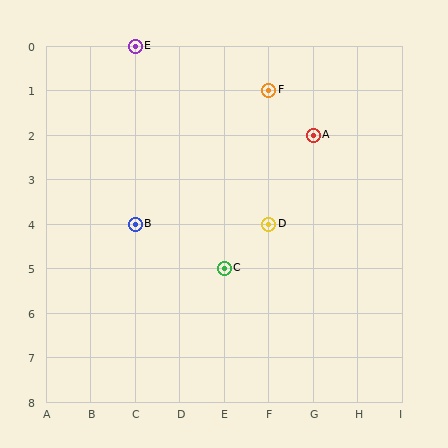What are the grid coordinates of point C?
Point C is at grid coordinates (E, 5).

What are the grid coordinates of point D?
Point D is at grid coordinates (F, 4).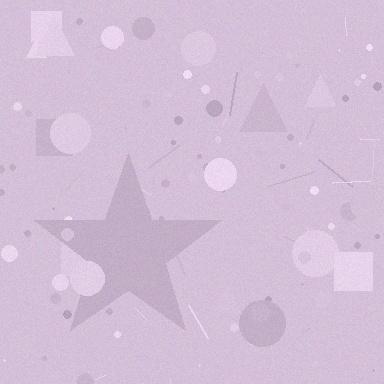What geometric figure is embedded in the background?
A star is embedded in the background.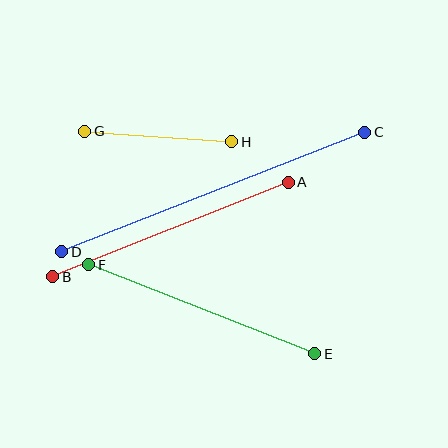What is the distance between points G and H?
The distance is approximately 147 pixels.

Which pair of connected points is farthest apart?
Points C and D are farthest apart.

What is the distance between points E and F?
The distance is approximately 243 pixels.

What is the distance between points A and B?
The distance is approximately 254 pixels.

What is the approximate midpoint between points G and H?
The midpoint is at approximately (158, 136) pixels.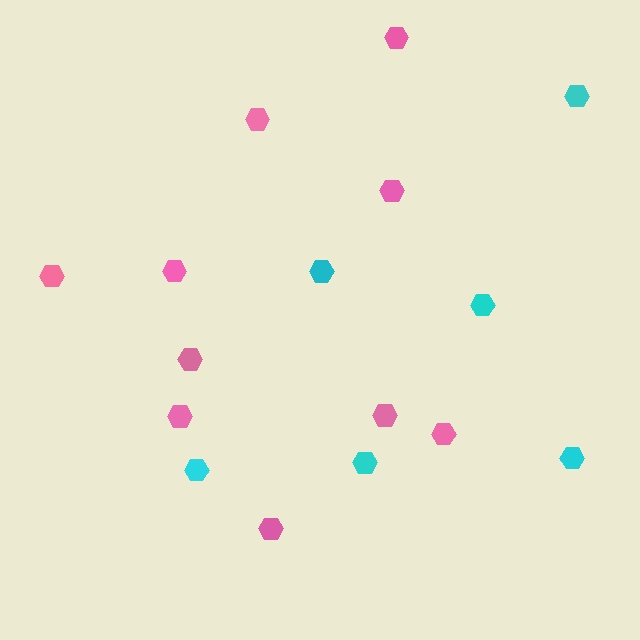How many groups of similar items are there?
There are 2 groups: one group of pink hexagons (10) and one group of cyan hexagons (6).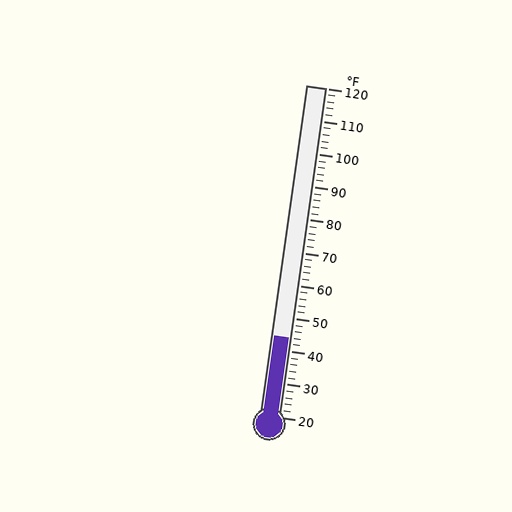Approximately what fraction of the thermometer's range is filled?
The thermometer is filled to approximately 25% of its range.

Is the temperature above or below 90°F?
The temperature is below 90°F.